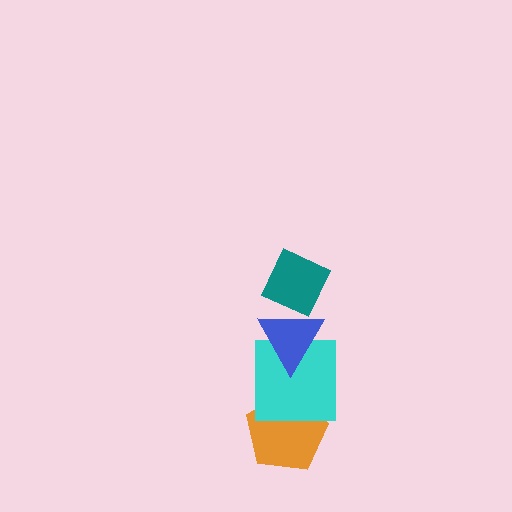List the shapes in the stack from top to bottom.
From top to bottom: the teal diamond, the blue triangle, the cyan square, the orange pentagon.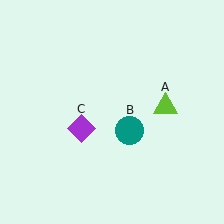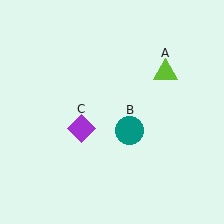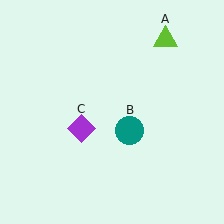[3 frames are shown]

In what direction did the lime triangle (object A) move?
The lime triangle (object A) moved up.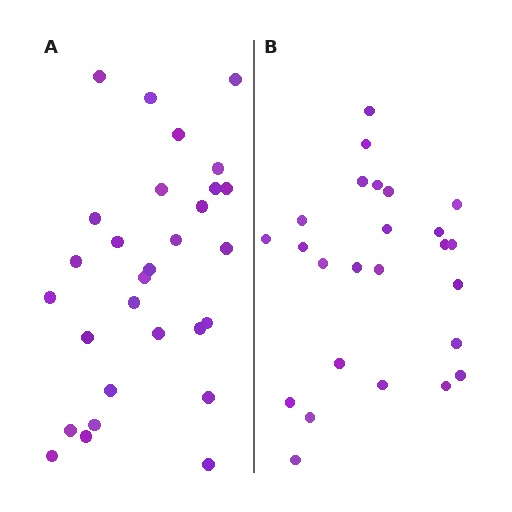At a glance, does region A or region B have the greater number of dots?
Region A (the left region) has more dots.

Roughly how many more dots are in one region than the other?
Region A has about 4 more dots than region B.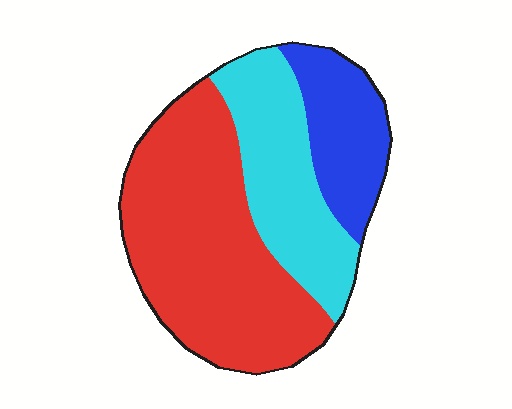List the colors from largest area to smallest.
From largest to smallest: red, cyan, blue.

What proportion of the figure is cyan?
Cyan covers around 30% of the figure.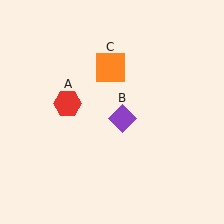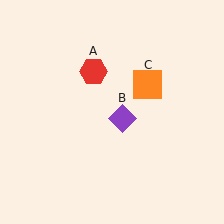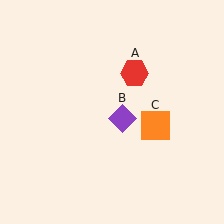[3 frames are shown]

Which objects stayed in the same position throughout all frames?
Purple diamond (object B) remained stationary.